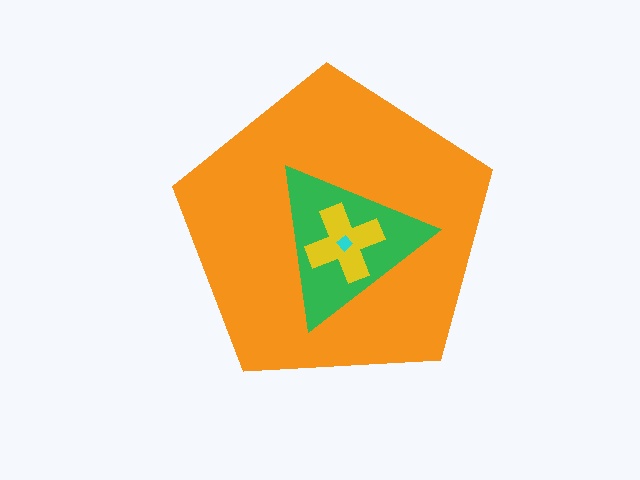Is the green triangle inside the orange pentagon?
Yes.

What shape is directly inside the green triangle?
The yellow cross.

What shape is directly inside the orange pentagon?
The green triangle.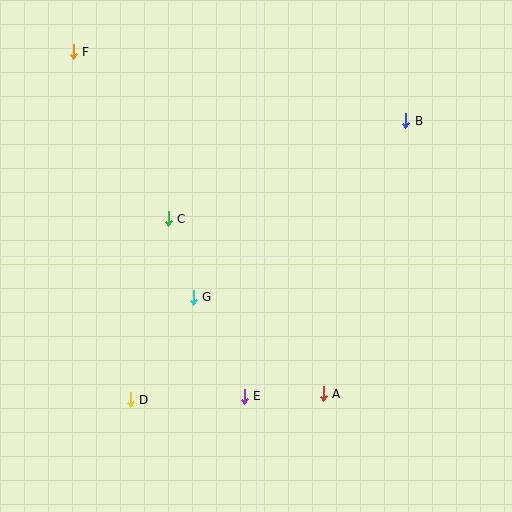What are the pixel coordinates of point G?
Point G is at (193, 297).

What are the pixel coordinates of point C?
Point C is at (168, 219).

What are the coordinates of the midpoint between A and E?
The midpoint between A and E is at (284, 395).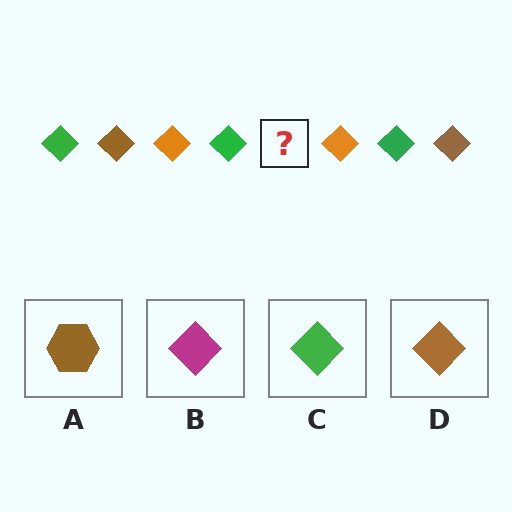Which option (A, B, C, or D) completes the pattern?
D.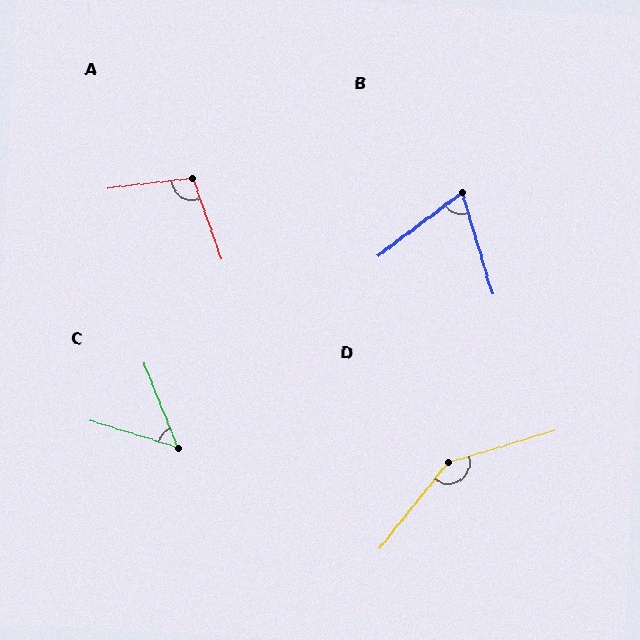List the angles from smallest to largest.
C (51°), B (69°), A (103°), D (145°).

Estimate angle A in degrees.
Approximately 103 degrees.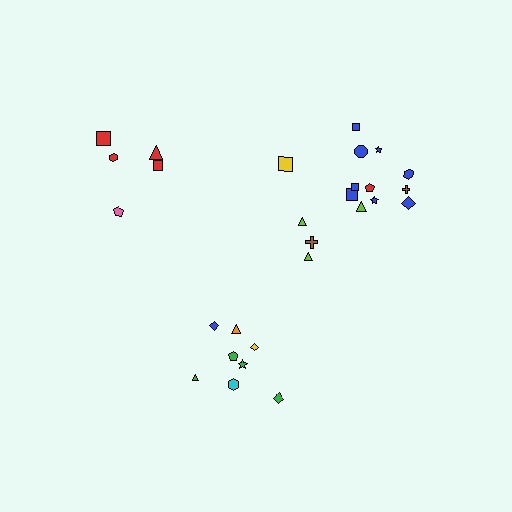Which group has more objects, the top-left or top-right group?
The top-right group.